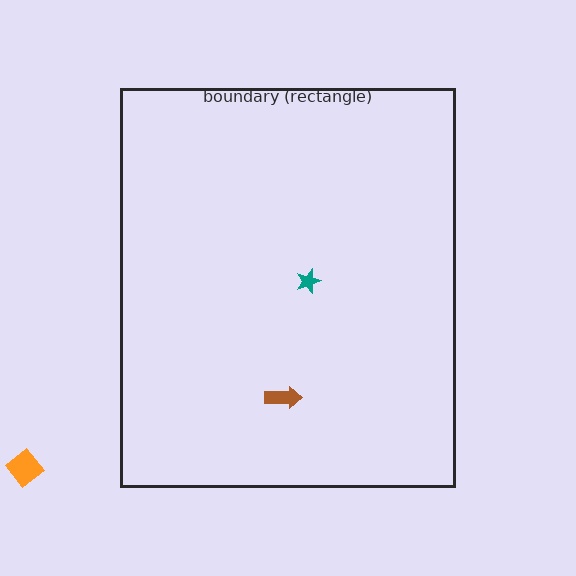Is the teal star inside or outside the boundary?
Inside.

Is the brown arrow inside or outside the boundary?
Inside.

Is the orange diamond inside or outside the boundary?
Outside.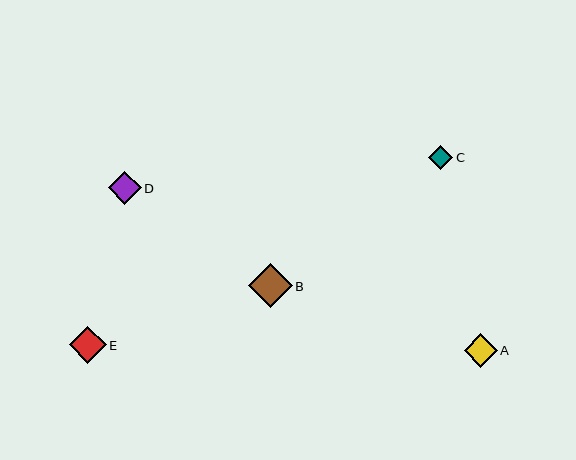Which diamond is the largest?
Diamond B is the largest with a size of approximately 44 pixels.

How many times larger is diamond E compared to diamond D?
Diamond E is approximately 1.1 times the size of diamond D.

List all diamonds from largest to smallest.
From largest to smallest: B, E, A, D, C.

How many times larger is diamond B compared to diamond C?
Diamond B is approximately 1.8 times the size of diamond C.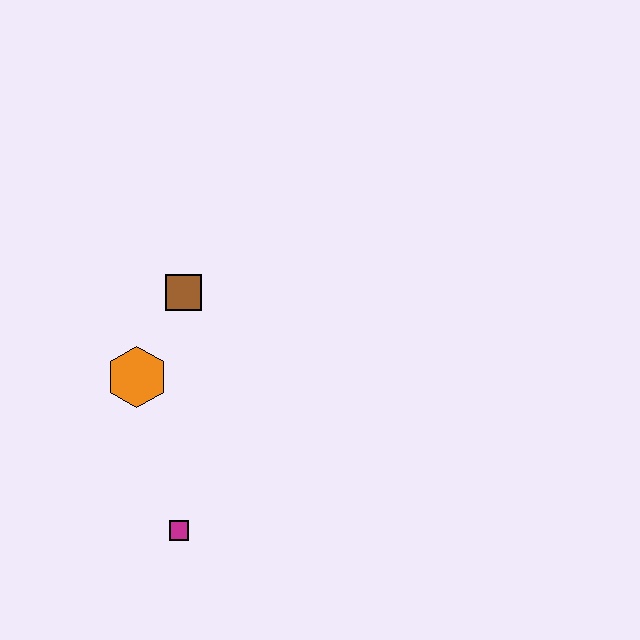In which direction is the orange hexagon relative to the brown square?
The orange hexagon is below the brown square.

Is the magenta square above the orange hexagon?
No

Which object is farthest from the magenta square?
The brown square is farthest from the magenta square.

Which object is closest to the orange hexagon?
The brown square is closest to the orange hexagon.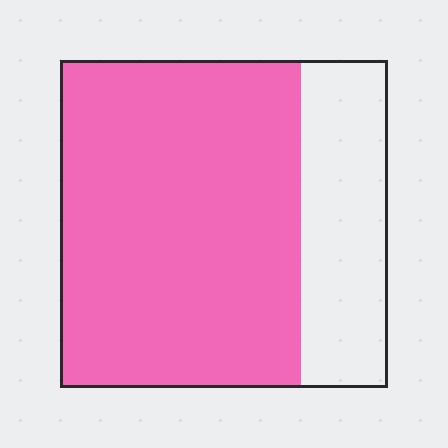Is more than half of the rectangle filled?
Yes.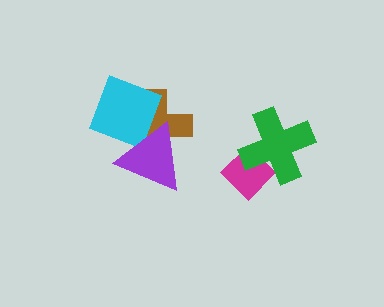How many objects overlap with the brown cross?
2 objects overlap with the brown cross.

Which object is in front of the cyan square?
The purple triangle is in front of the cyan square.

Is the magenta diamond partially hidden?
Yes, it is partially covered by another shape.